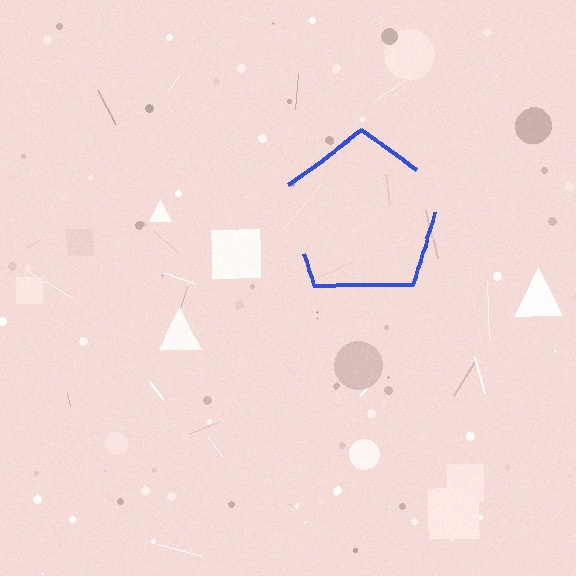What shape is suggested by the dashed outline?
The dashed outline suggests a pentagon.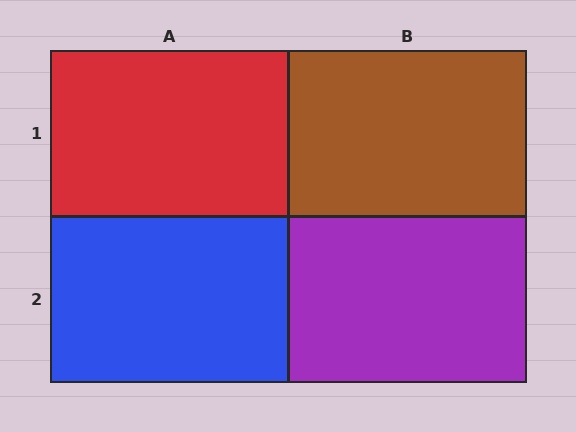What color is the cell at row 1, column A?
Red.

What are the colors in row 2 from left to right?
Blue, purple.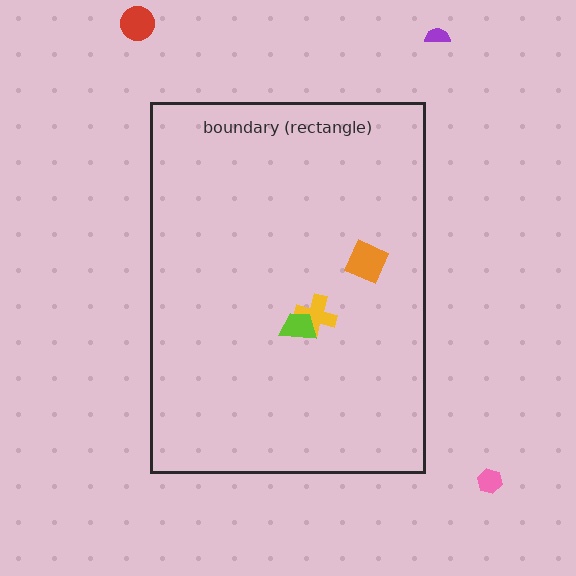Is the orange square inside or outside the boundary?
Inside.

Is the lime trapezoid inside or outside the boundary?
Inside.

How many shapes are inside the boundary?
3 inside, 3 outside.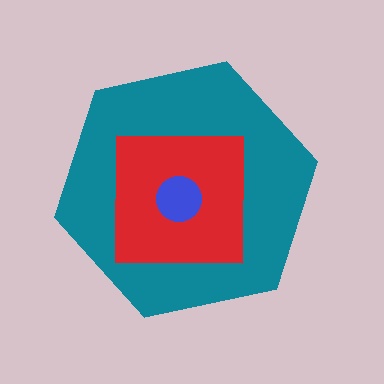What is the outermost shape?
The teal hexagon.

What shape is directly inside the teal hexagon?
The red square.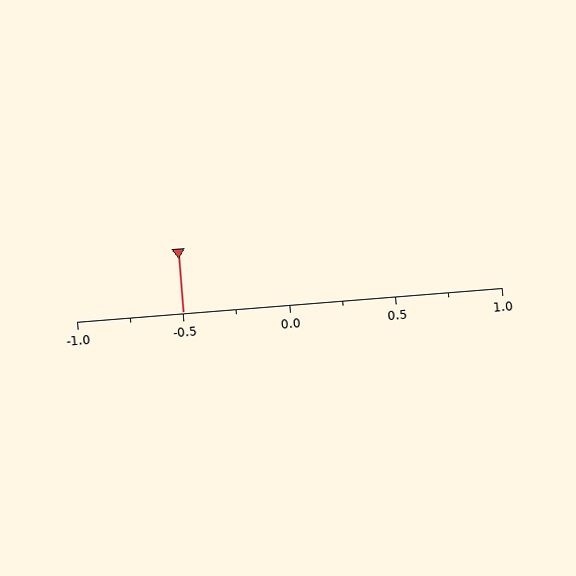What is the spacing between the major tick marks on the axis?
The major ticks are spaced 0.5 apart.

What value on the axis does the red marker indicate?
The marker indicates approximately -0.5.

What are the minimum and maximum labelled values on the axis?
The axis runs from -1.0 to 1.0.